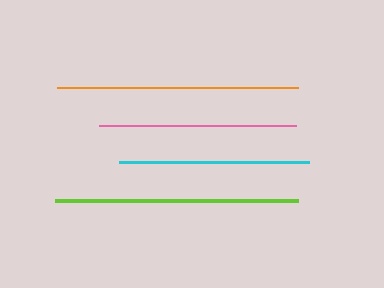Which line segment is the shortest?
The cyan line is the shortest at approximately 191 pixels.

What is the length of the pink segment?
The pink segment is approximately 197 pixels long.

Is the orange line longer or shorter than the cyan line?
The orange line is longer than the cyan line.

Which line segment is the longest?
The lime line is the longest at approximately 243 pixels.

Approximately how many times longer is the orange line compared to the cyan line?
The orange line is approximately 1.3 times the length of the cyan line.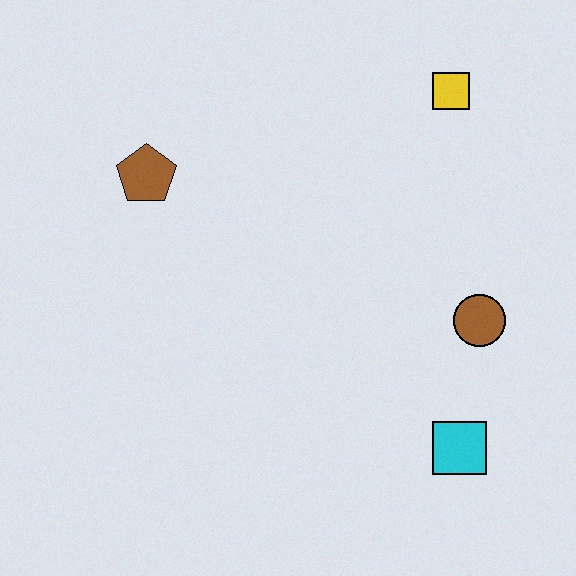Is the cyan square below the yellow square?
Yes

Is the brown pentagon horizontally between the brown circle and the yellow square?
No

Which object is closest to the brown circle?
The cyan square is closest to the brown circle.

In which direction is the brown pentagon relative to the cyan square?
The brown pentagon is to the left of the cyan square.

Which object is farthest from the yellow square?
The cyan square is farthest from the yellow square.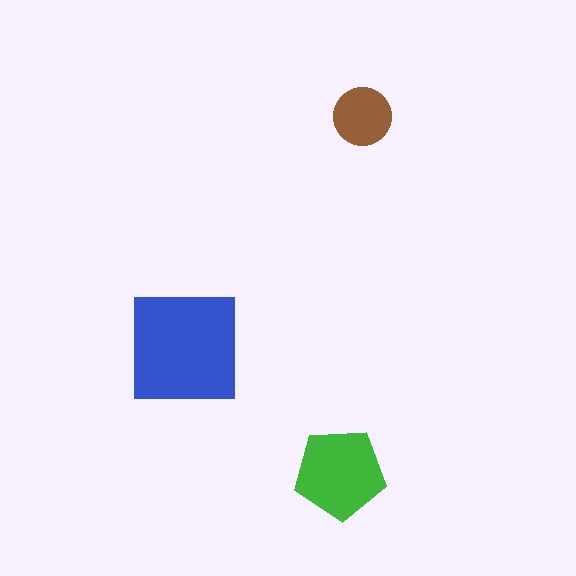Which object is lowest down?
The green pentagon is bottommost.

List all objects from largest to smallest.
The blue square, the green pentagon, the brown circle.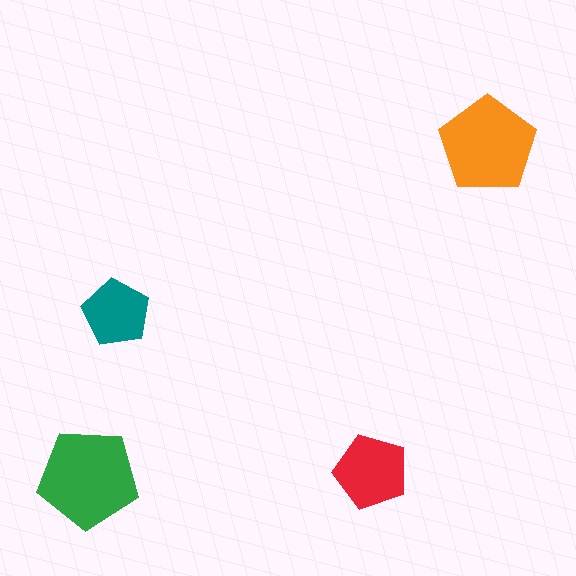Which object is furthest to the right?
The orange pentagon is rightmost.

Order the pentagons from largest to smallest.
the green one, the orange one, the red one, the teal one.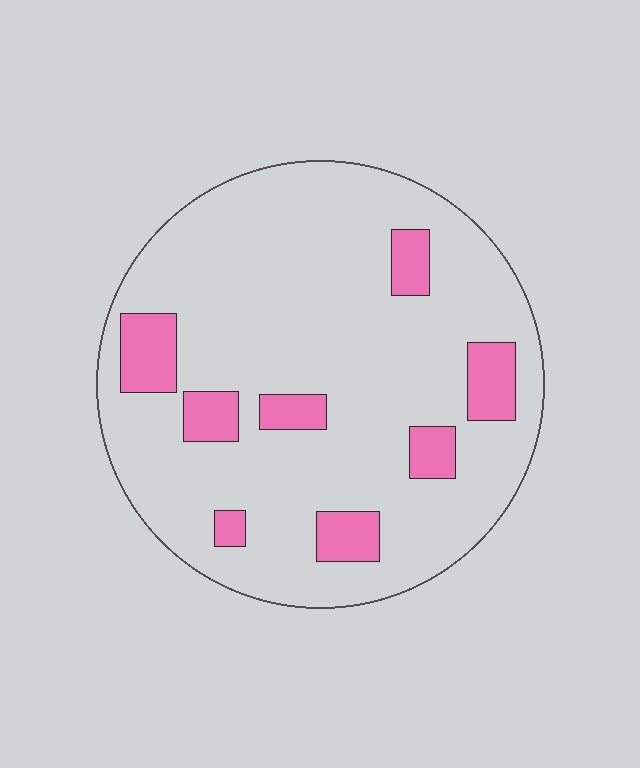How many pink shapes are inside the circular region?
8.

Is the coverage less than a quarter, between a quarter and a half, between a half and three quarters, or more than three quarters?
Less than a quarter.